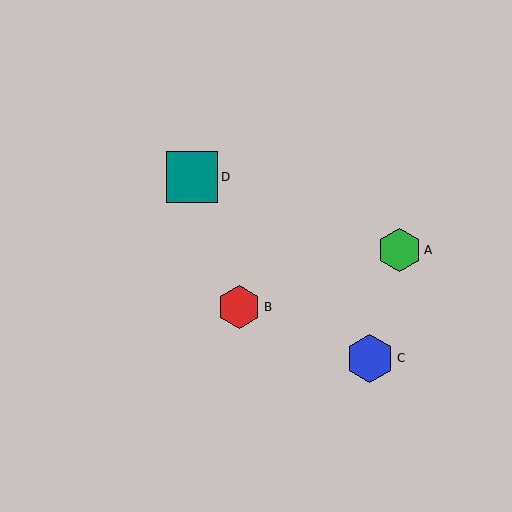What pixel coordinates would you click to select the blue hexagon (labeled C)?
Click at (370, 358) to select the blue hexagon C.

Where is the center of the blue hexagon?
The center of the blue hexagon is at (370, 358).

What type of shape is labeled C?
Shape C is a blue hexagon.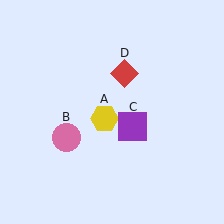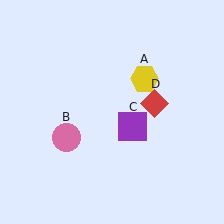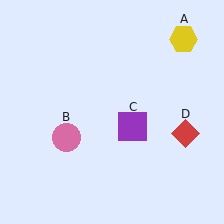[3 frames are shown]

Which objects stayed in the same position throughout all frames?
Pink circle (object B) and purple square (object C) remained stationary.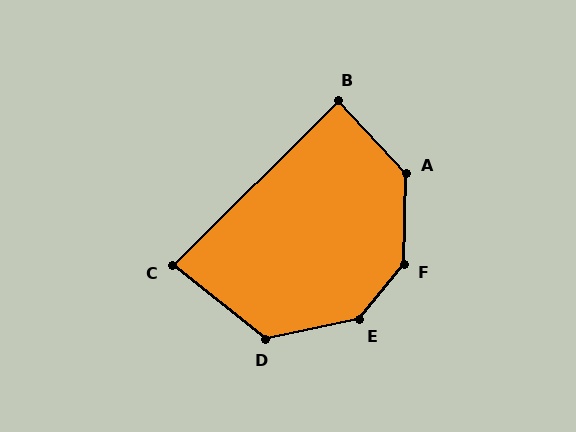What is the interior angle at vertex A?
Approximately 136 degrees (obtuse).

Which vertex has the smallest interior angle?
C, at approximately 83 degrees.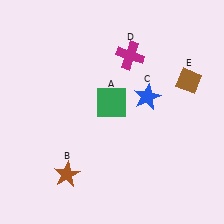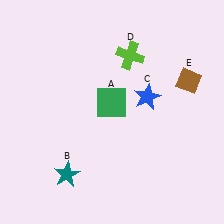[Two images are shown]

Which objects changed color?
B changed from brown to teal. D changed from magenta to lime.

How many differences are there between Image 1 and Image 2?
There are 2 differences between the two images.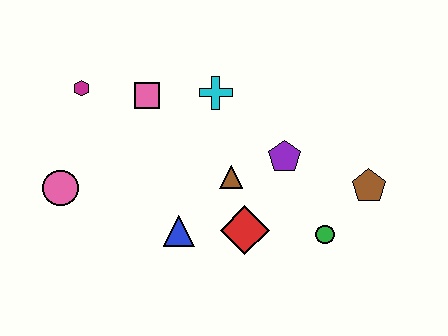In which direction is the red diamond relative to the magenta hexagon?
The red diamond is to the right of the magenta hexagon.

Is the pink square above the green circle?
Yes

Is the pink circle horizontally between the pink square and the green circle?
No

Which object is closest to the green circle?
The brown pentagon is closest to the green circle.